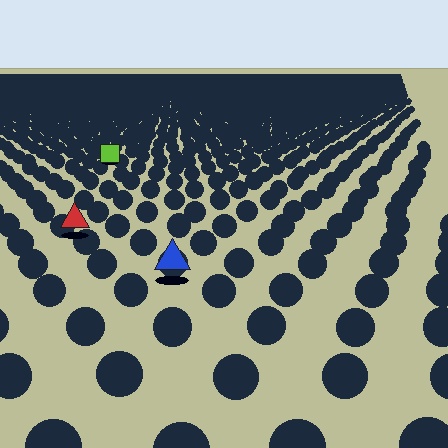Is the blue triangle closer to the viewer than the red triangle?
Yes. The blue triangle is closer — you can tell from the texture gradient: the ground texture is coarser near it.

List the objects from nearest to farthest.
From nearest to farthest: the blue triangle, the red triangle, the lime square.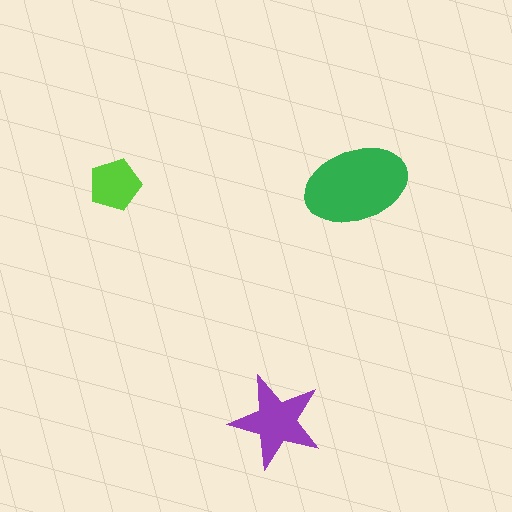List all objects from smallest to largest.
The lime pentagon, the purple star, the green ellipse.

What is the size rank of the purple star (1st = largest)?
2nd.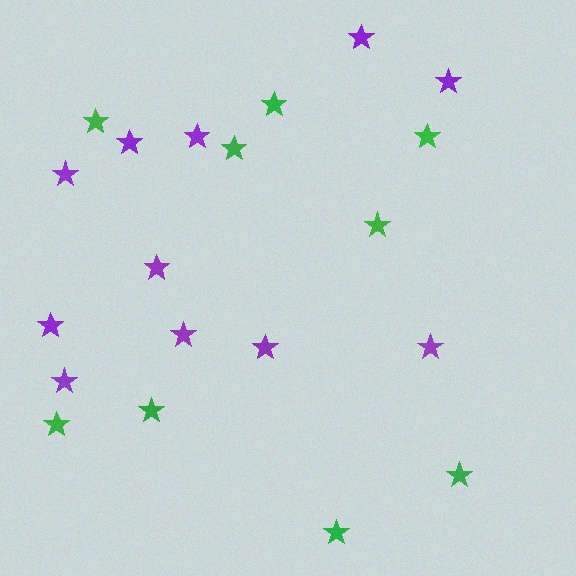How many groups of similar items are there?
There are 2 groups: one group of green stars (9) and one group of purple stars (11).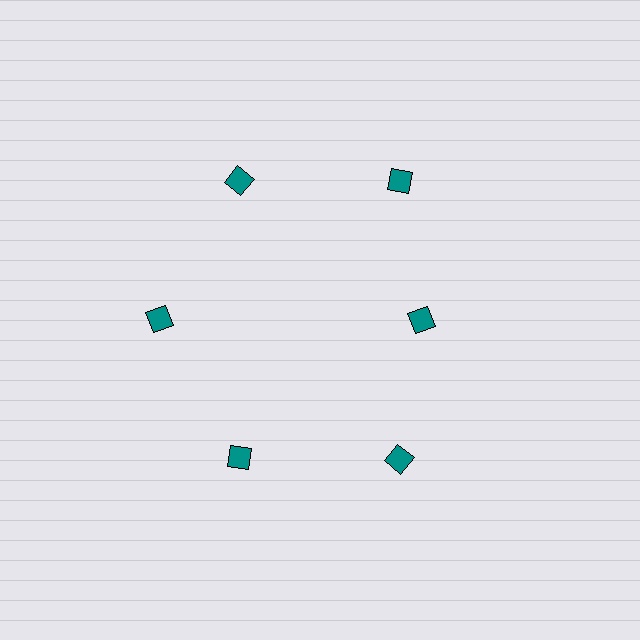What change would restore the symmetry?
The symmetry would be restored by moving it outward, back onto the ring so that all 6 diamonds sit at equal angles and equal distance from the center.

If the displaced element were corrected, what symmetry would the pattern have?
It would have 6-fold rotational symmetry — the pattern would map onto itself every 60 degrees.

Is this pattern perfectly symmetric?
No. The 6 teal diamonds are arranged in a ring, but one element near the 3 o'clock position is pulled inward toward the center, breaking the 6-fold rotational symmetry.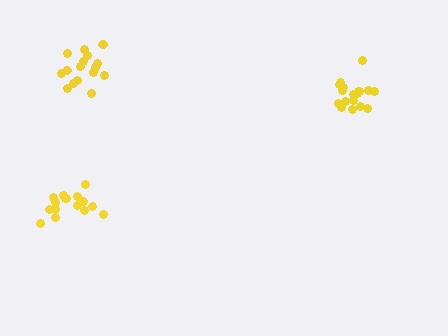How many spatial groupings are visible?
There are 3 spatial groupings.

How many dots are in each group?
Group 1: 18 dots, Group 2: 16 dots, Group 3: 16 dots (50 total).